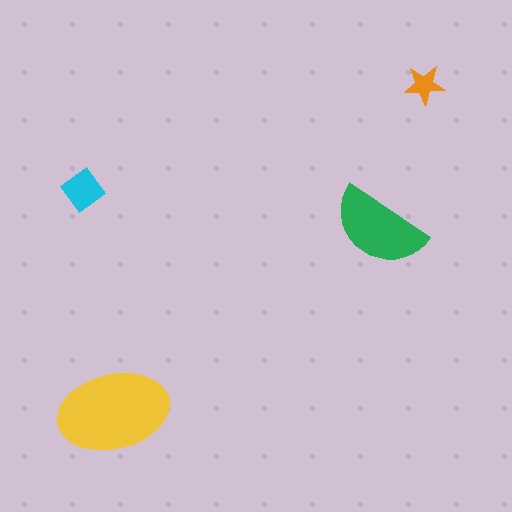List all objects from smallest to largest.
The orange star, the cyan diamond, the green semicircle, the yellow ellipse.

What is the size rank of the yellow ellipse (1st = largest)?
1st.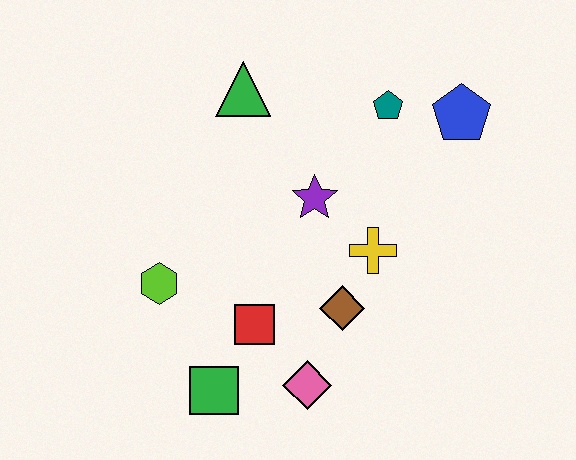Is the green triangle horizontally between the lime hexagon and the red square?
Yes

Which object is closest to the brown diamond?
The yellow cross is closest to the brown diamond.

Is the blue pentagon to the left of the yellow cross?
No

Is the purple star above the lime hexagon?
Yes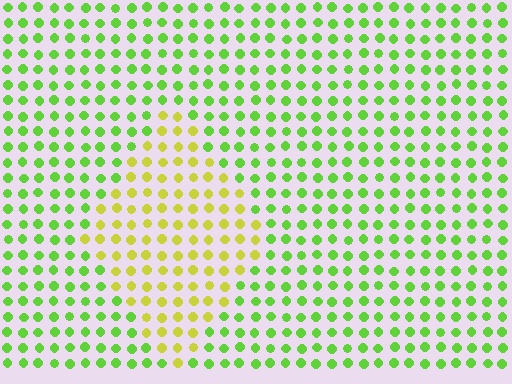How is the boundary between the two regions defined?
The boundary is defined purely by a slight shift in hue (about 41 degrees). Spacing, size, and orientation are identical on both sides.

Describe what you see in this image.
The image is filled with small lime elements in a uniform arrangement. A diamond-shaped region is visible where the elements are tinted to a slightly different hue, forming a subtle color boundary.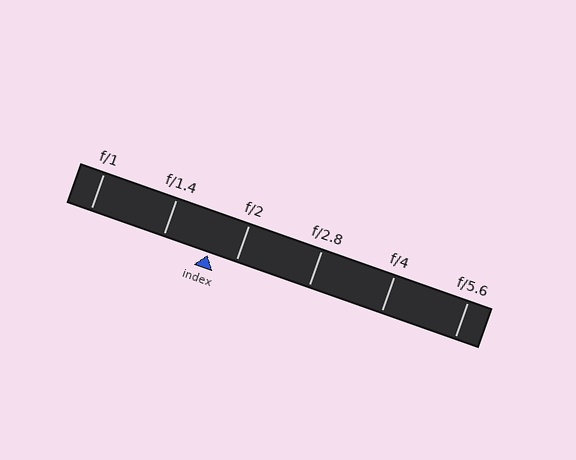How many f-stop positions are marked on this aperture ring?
There are 6 f-stop positions marked.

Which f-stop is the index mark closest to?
The index mark is closest to f/2.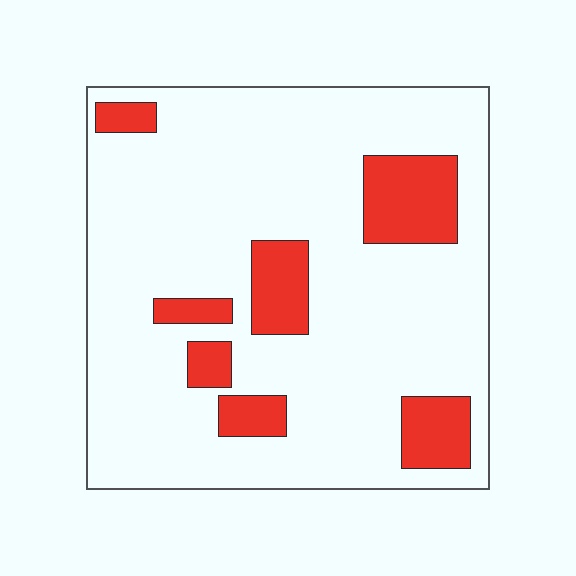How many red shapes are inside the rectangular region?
7.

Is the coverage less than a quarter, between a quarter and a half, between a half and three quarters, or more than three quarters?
Less than a quarter.